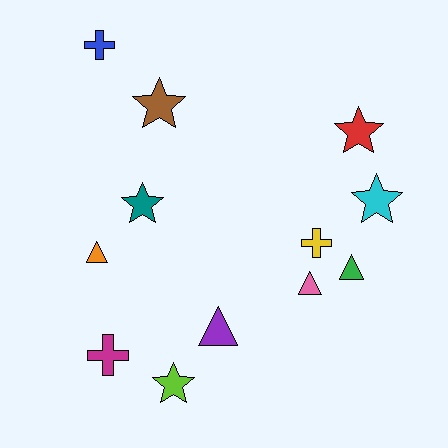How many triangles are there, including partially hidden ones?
There are 4 triangles.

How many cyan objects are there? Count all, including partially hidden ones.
There is 1 cyan object.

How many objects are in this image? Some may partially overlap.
There are 12 objects.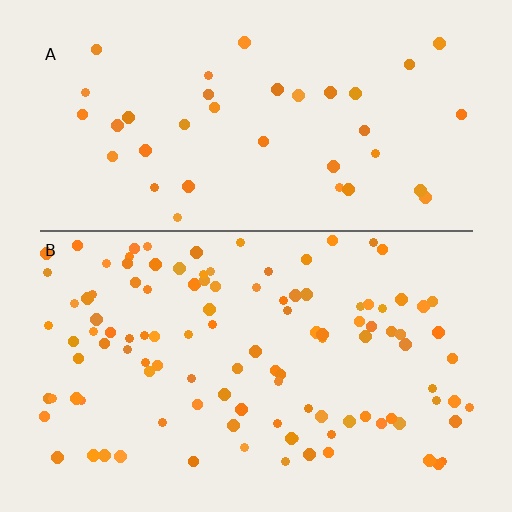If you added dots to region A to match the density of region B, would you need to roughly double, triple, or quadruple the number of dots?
Approximately triple.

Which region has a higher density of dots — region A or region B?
B (the bottom).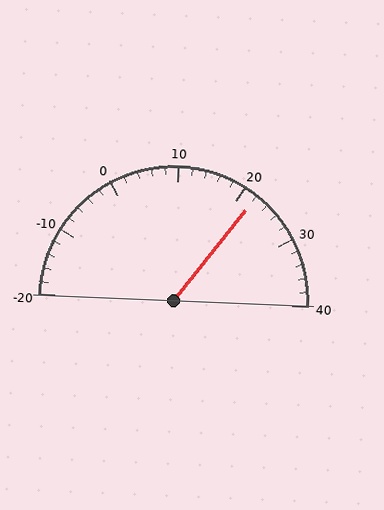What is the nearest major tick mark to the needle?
The nearest major tick mark is 20.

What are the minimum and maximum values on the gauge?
The gauge ranges from -20 to 40.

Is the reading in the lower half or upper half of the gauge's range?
The reading is in the upper half of the range (-20 to 40).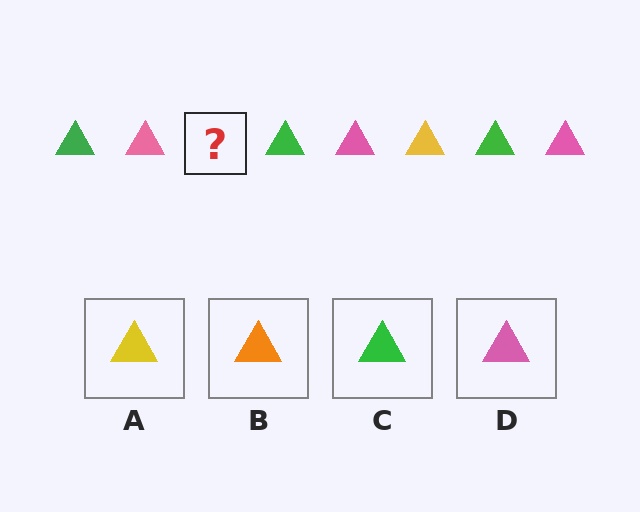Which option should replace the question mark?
Option A.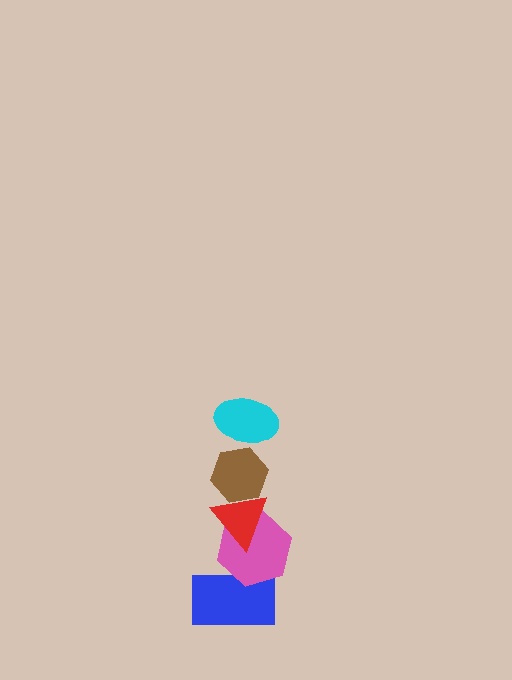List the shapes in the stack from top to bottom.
From top to bottom: the cyan ellipse, the brown hexagon, the red triangle, the pink hexagon, the blue rectangle.